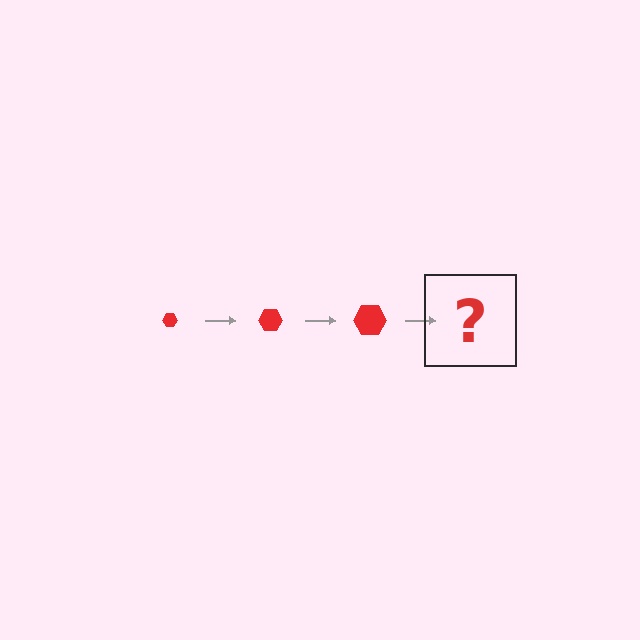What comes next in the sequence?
The next element should be a red hexagon, larger than the previous one.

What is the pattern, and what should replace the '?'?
The pattern is that the hexagon gets progressively larger each step. The '?' should be a red hexagon, larger than the previous one.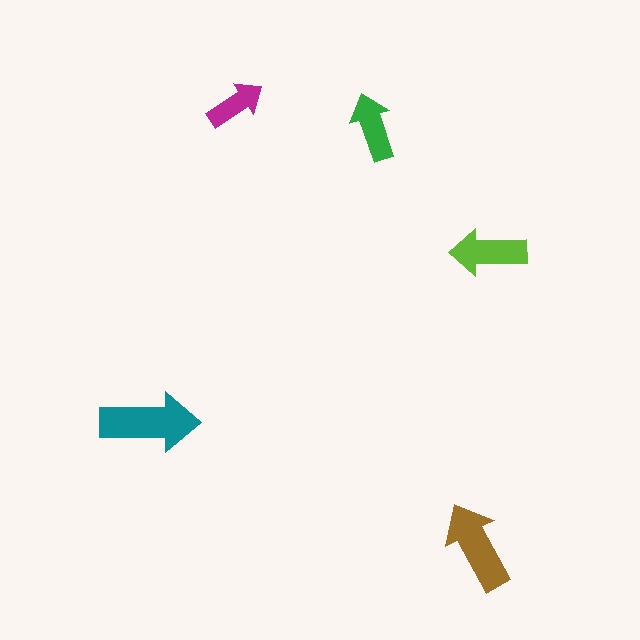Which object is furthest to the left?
The teal arrow is leftmost.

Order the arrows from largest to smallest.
the teal one, the brown one, the lime one, the green one, the magenta one.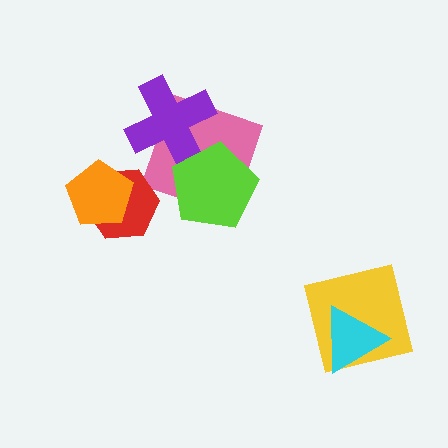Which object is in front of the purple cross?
The lime pentagon is in front of the purple cross.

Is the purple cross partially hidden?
Yes, it is partially covered by another shape.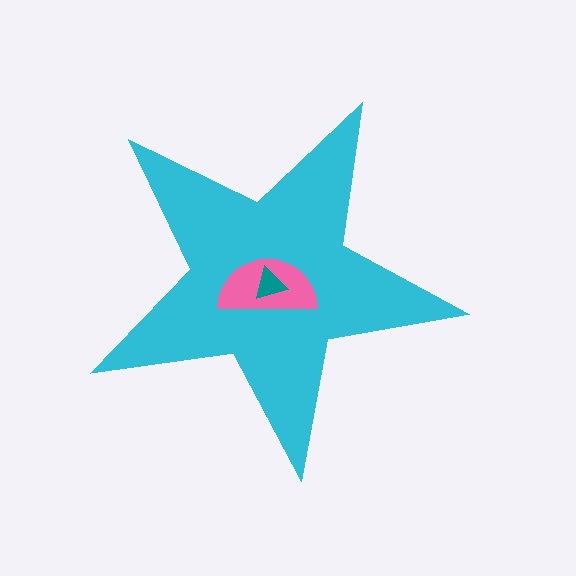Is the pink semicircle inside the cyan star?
Yes.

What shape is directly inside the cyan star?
The pink semicircle.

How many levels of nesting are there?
3.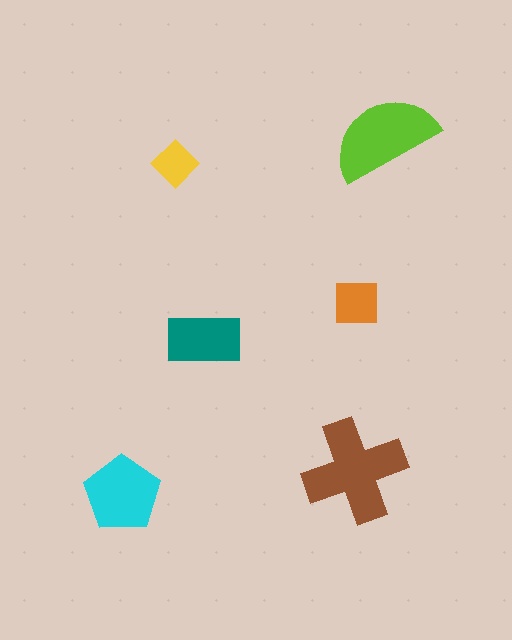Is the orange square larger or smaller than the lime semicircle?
Smaller.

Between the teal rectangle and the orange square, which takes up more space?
The teal rectangle.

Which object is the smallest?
The yellow diamond.